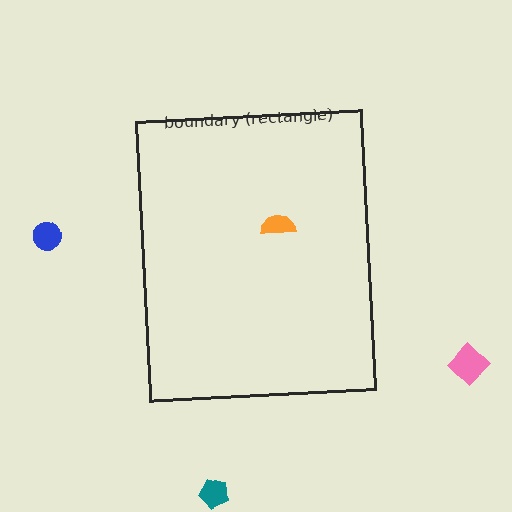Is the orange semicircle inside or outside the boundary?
Inside.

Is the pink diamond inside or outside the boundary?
Outside.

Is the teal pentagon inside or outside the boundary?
Outside.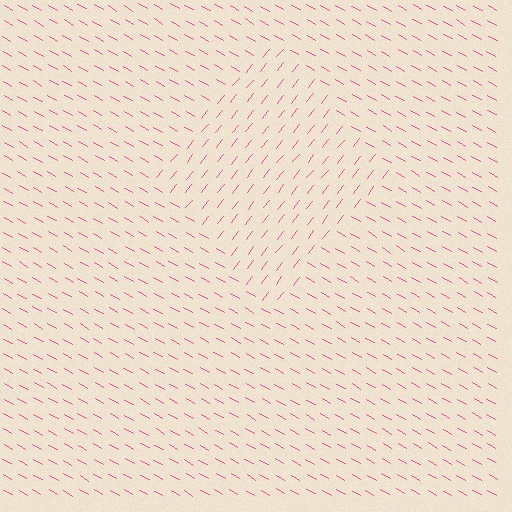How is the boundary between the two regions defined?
The boundary is defined purely by a change in line orientation (approximately 82 degrees difference). All lines are the same color and thickness.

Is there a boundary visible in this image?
Yes, there is a texture boundary formed by a change in line orientation.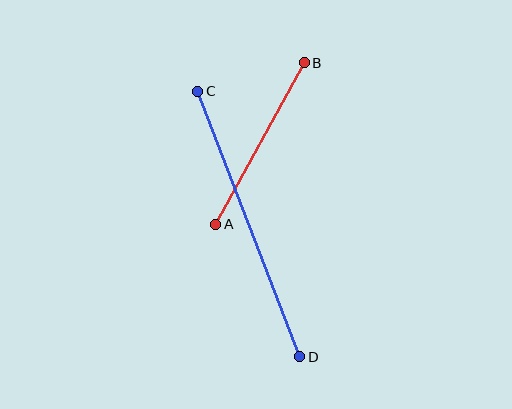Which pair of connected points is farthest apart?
Points C and D are farthest apart.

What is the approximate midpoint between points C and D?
The midpoint is at approximately (249, 224) pixels.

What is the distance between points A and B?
The distance is approximately 184 pixels.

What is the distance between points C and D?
The distance is approximately 284 pixels.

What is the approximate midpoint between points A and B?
The midpoint is at approximately (260, 143) pixels.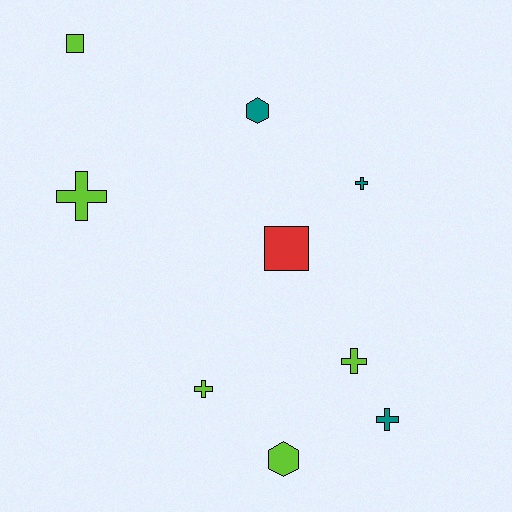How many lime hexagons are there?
There is 1 lime hexagon.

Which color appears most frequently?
Lime, with 5 objects.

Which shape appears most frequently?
Cross, with 5 objects.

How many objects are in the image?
There are 9 objects.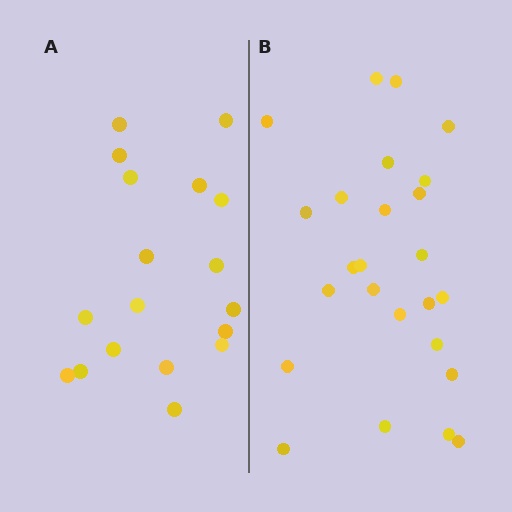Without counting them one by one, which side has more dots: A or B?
Region B (the right region) has more dots.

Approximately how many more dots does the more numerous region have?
Region B has roughly 8 or so more dots than region A.